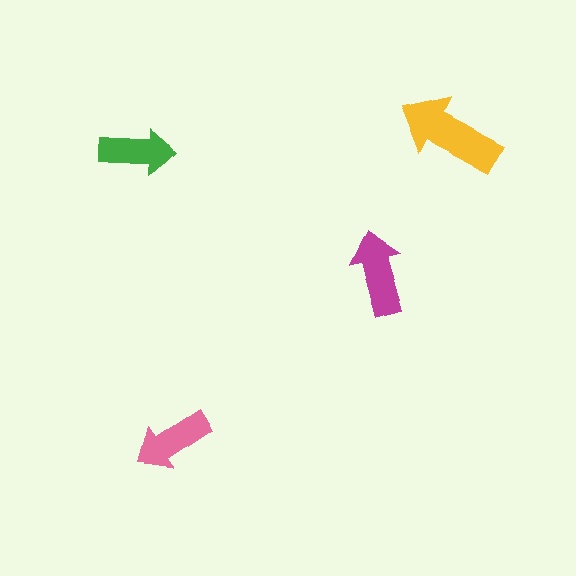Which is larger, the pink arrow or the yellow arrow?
The yellow one.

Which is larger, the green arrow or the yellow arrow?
The yellow one.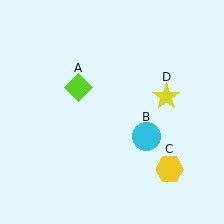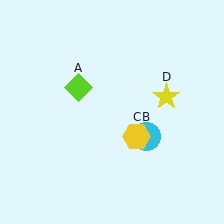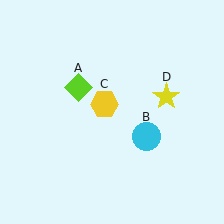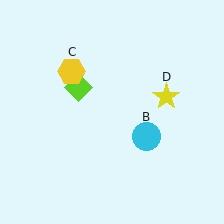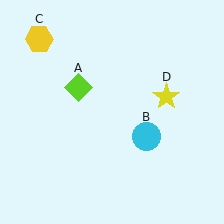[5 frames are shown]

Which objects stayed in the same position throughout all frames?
Lime diamond (object A) and cyan circle (object B) and yellow star (object D) remained stationary.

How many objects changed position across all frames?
1 object changed position: yellow hexagon (object C).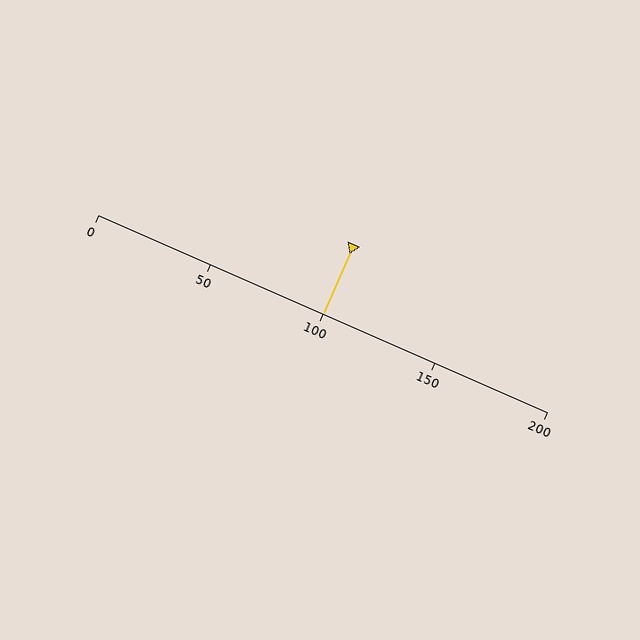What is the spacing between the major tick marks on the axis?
The major ticks are spaced 50 apart.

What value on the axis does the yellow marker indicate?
The marker indicates approximately 100.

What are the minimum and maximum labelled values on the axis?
The axis runs from 0 to 200.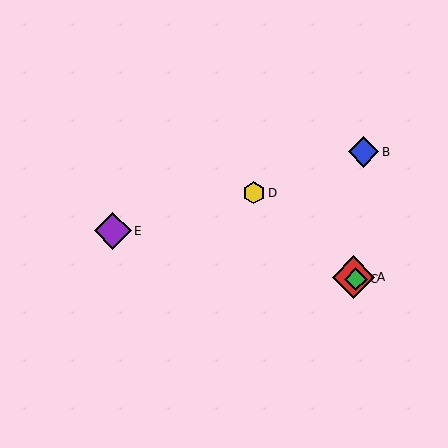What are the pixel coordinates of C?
Object C is at (356, 279).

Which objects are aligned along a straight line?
Objects A, C, D are aligned along a straight line.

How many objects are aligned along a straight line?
3 objects (A, C, D) are aligned along a straight line.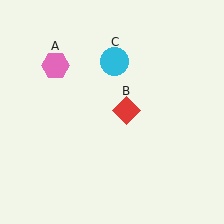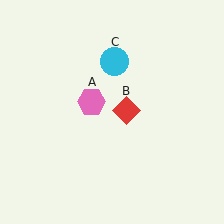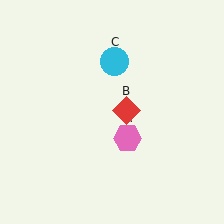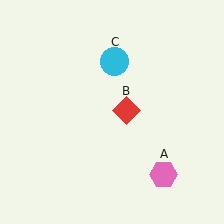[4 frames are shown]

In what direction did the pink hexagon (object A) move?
The pink hexagon (object A) moved down and to the right.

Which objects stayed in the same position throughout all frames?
Red diamond (object B) and cyan circle (object C) remained stationary.